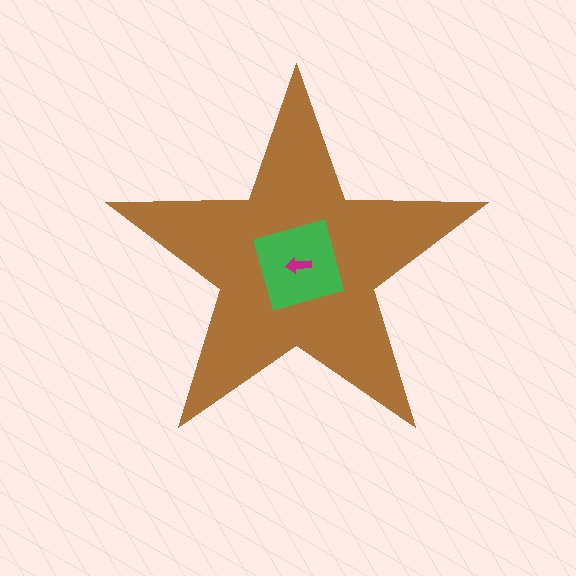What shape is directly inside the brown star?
The green diamond.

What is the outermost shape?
The brown star.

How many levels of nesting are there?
3.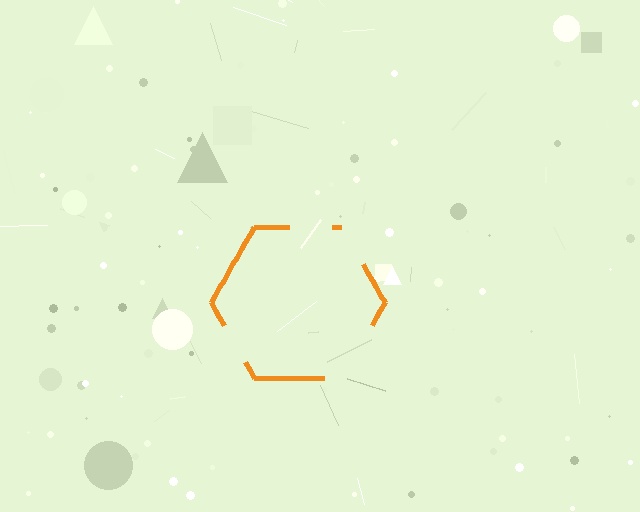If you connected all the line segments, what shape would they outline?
They would outline a hexagon.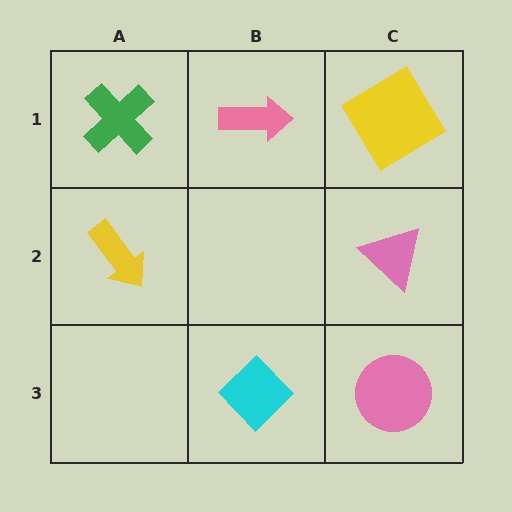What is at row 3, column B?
A cyan diamond.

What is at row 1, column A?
A green cross.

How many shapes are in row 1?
3 shapes.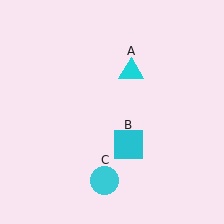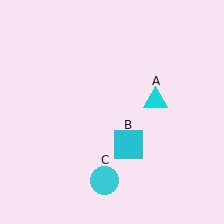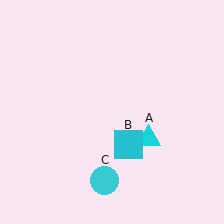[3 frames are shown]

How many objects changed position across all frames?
1 object changed position: cyan triangle (object A).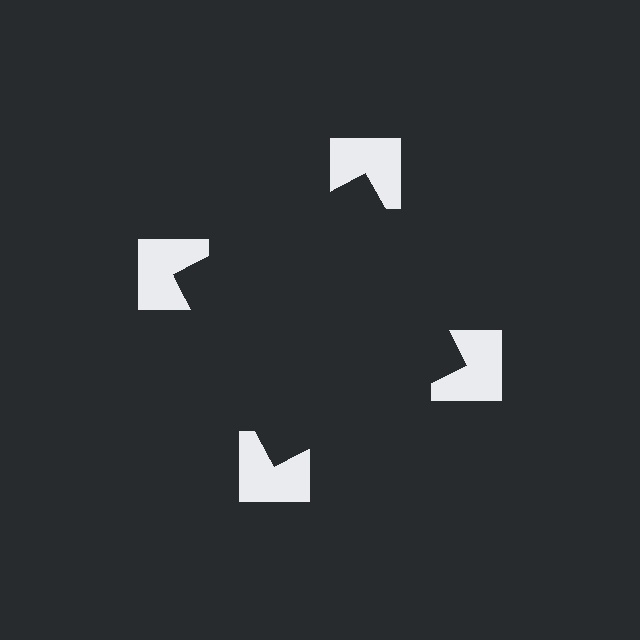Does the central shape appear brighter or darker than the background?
It typically appears slightly darker than the background, even though no actual brightness change is drawn.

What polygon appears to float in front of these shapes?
An illusory square — its edges are inferred from the aligned wedge cuts in the notched squares, not physically drawn.